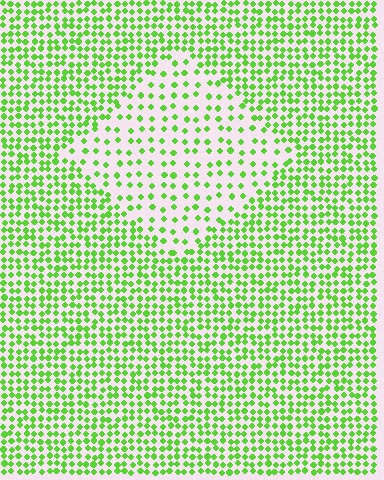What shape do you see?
I see a diamond.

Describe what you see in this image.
The image contains small lime elements arranged at two different densities. A diamond-shaped region is visible where the elements are less densely packed than the surrounding area.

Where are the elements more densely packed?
The elements are more densely packed outside the diamond boundary.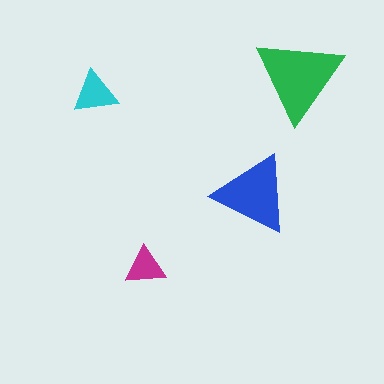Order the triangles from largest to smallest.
the green one, the blue one, the cyan one, the magenta one.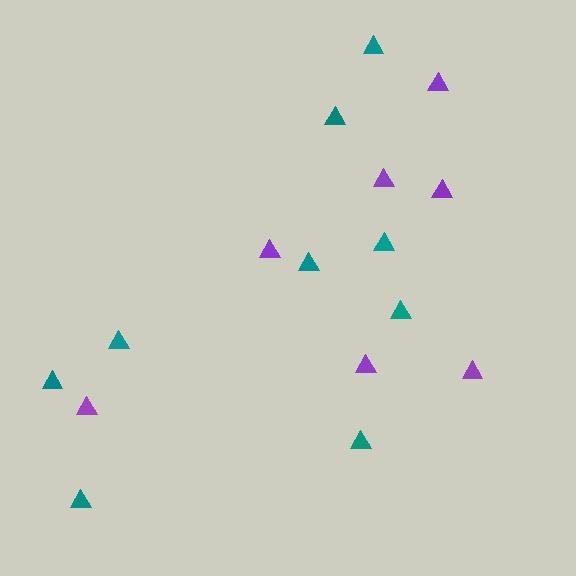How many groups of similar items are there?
There are 2 groups: one group of purple triangles (7) and one group of teal triangles (9).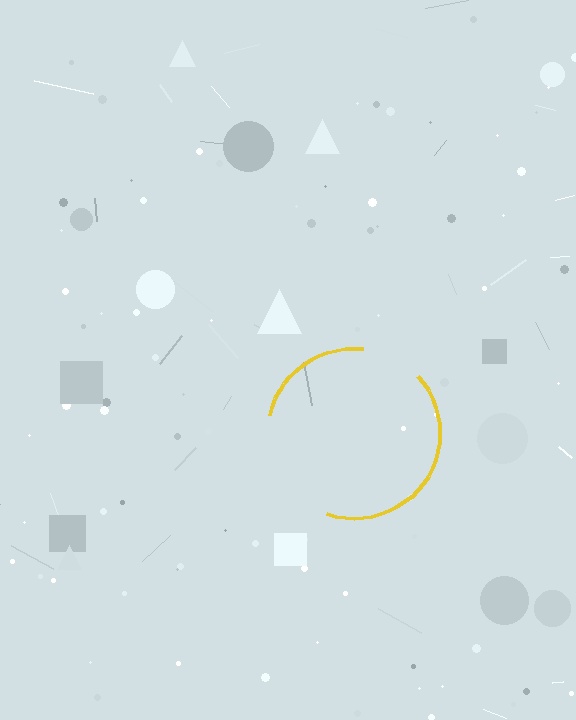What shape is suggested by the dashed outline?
The dashed outline suggests a circle.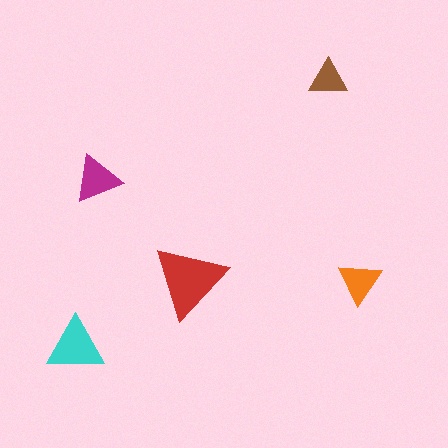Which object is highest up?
The brown triangle is topmost.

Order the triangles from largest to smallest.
the red one, the cyan one, the magenta one, the orange one, the brown one.